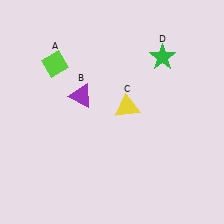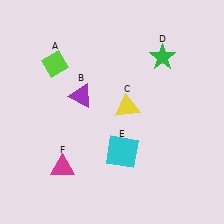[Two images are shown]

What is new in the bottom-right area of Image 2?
A cyan square (E) was added in the bottom-right area of Image 2.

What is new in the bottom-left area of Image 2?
A magenta triangle (F) was added in the bottom-left area of Image 2.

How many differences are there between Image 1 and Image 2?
There are 2 differences between the two images.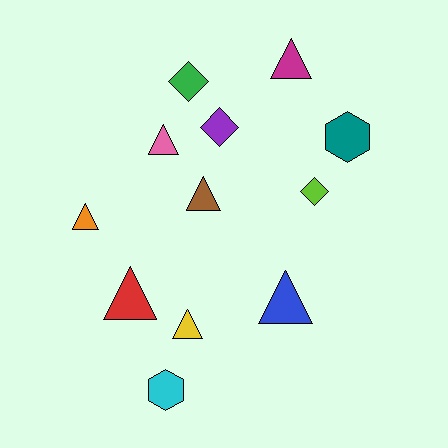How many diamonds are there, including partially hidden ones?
There are 3 diamonds.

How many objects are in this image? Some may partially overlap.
There are 12 objects.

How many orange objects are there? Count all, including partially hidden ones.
There is 1 orange object.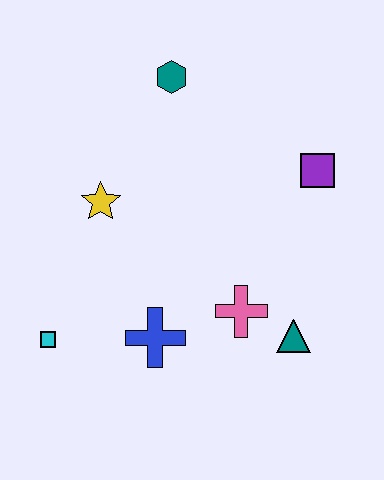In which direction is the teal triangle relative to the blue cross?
The teal triangle is to the right of the blue cross.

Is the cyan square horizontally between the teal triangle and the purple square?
No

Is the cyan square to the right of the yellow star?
No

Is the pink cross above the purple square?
No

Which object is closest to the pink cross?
The teal triangle is closest to the pink cross.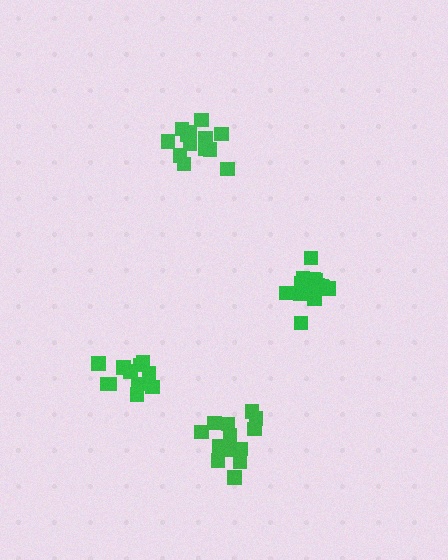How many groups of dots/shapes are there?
There are 4 groups.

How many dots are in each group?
Group 1: 13 dots, Group 2: 13 dots, Group 3: 11 dots, Group 4: 15 dots (52 total).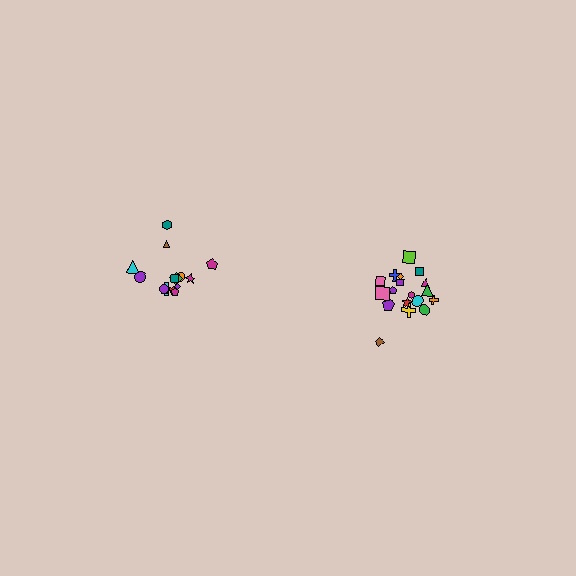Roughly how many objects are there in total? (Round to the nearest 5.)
Roughly 35 objects in total.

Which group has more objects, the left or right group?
The right group.